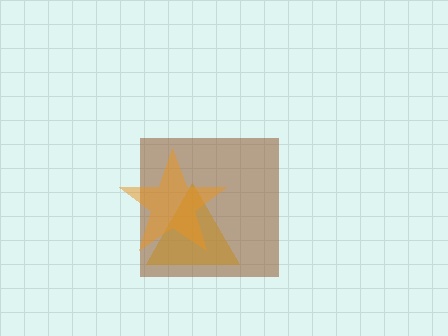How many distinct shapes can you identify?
There are 3 distinct shapes: a yellow triangle, a brown square, an orange star.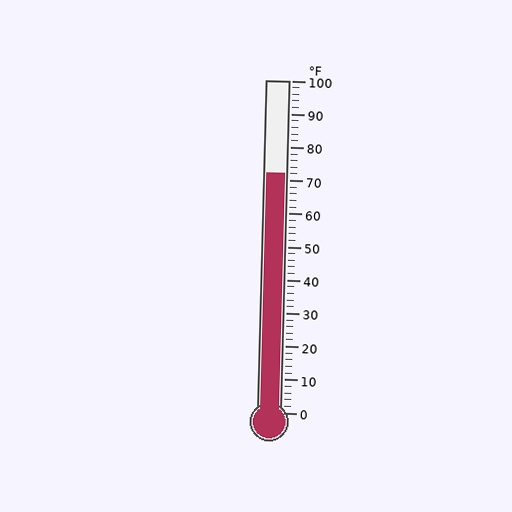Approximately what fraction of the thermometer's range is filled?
The thermometer is filled to approximately 70% of its range.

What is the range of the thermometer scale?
The thermometer scale ranges from 0°F to 100°F.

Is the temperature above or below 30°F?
The temperature is above 30°F.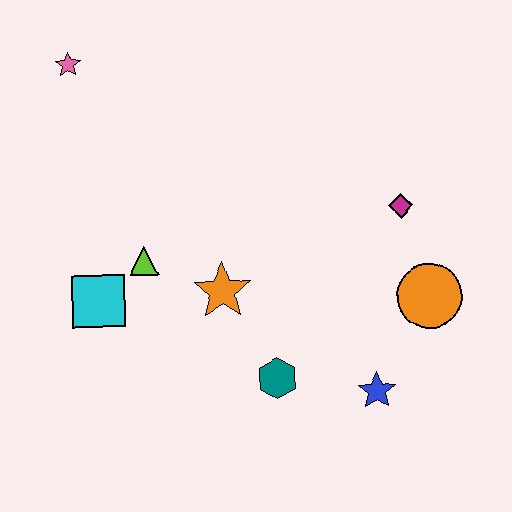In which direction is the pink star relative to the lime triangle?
The pink star is above the lime triangle.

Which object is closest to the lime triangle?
The cyan square is closest to the lime triangle.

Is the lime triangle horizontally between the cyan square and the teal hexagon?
Yes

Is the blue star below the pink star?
Yes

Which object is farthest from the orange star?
The pink star is farthest from the orange star.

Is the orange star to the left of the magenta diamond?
Yes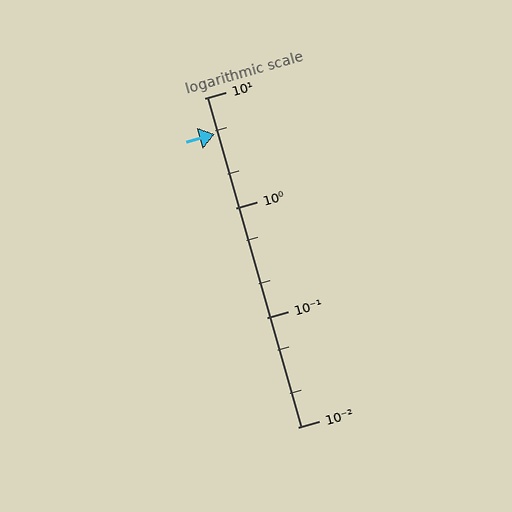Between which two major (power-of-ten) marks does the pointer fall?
The pointer is between 1 and 10.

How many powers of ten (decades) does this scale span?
The scale spans 3 decades, from 0.01 to 10.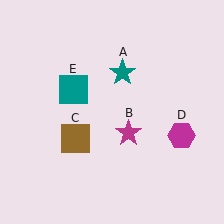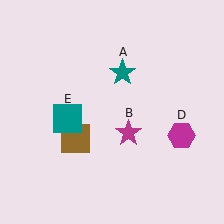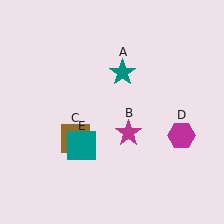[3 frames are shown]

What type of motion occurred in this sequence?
The teal square (object E) rotated counterclockwise around the center of the scene.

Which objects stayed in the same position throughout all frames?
Teal star (object A) and magenta star (object B) and brown square (object C) and magenta hexagon (object D) remained stationary.